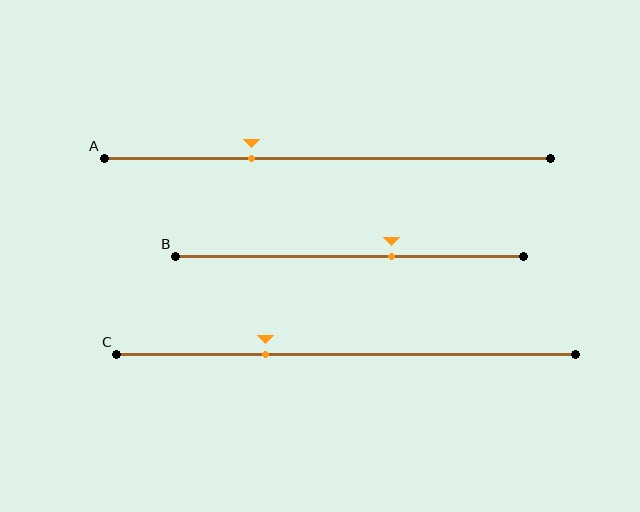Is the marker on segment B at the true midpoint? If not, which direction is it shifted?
No, the marker on segment B is shifted to the right by about 12% of the segment length.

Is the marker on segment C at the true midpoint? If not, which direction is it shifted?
No, the marker on segment C is shifted to the left by about 18% of the segment length.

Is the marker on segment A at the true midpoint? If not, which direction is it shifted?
No, the marker on segment A is shifted to the left by about 17% of the segment length.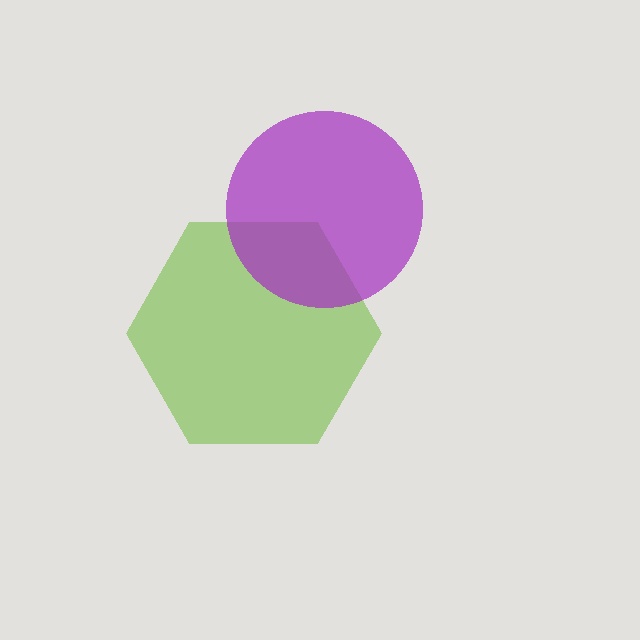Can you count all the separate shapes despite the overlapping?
Yes, there are 2 separate shapes.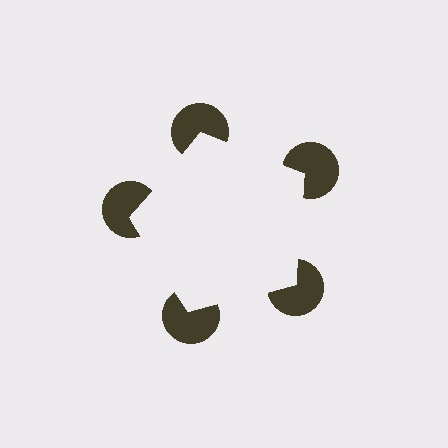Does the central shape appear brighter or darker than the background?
It typically appears slightly brighter than the background, even though no actual brightness change is drawn.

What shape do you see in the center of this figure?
An illusory pentagon — its edges are inferred from the aligned wedge cuts in the pac-man discs, not physically drawn.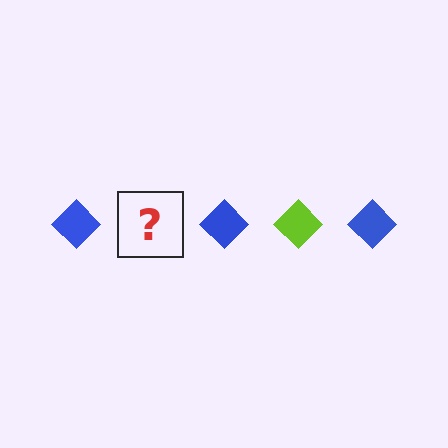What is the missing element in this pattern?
The missing element is a lime diamond.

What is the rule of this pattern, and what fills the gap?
The rule is that the pattern cycles through blue, lime diamonds. The gap should be filled with a lime diamond.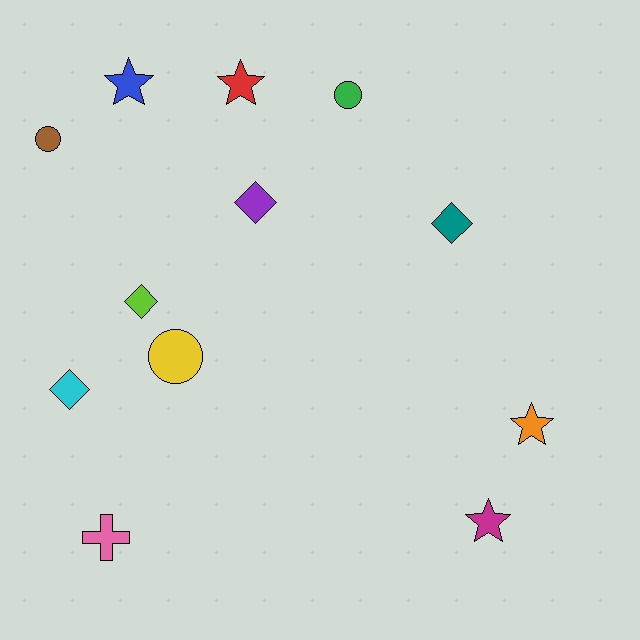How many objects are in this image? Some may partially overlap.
There are 12 objects.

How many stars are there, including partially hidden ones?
There are 4 stars.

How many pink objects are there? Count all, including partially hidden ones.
There is 1 pink object.